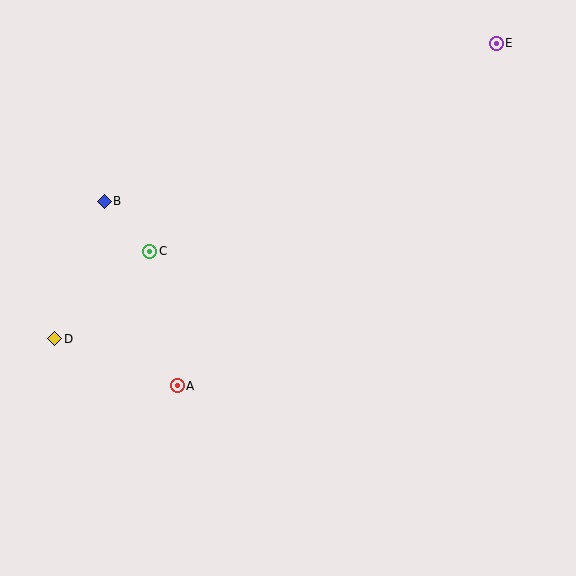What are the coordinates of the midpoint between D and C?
The midpoint between D and C is at (102, 295).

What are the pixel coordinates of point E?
Point E is at (496, 43).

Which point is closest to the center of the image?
Point C at (150, 251) is closest to the center.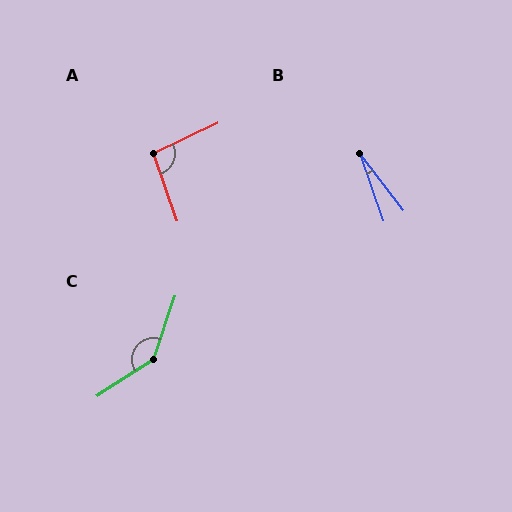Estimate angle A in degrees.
Approximately 96 degrees.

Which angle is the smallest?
B, at approximately 18 degrees.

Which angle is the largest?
C, at approximately 142 degrees.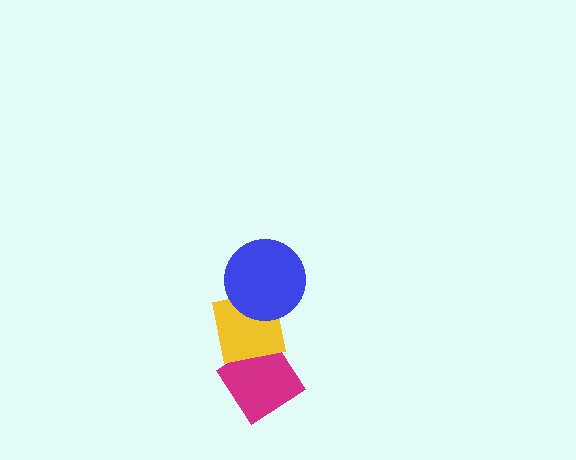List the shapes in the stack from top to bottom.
From top to bottom: the blue circle, the yellow square, the magenta diamond.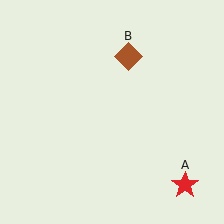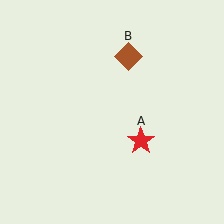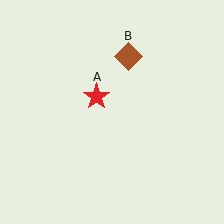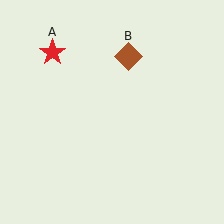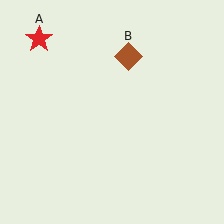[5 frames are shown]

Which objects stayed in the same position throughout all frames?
Brown diamond (object B) remained stationary.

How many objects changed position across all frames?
1 object changed position: red star (object A).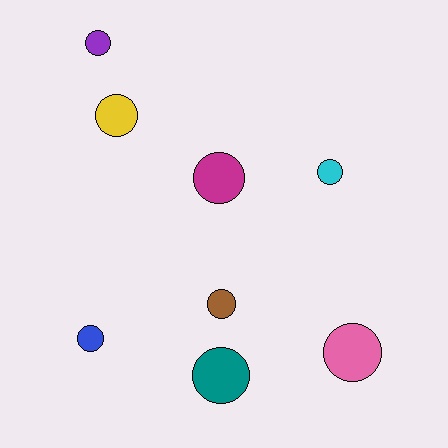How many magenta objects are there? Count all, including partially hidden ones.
There is 1 magenta object.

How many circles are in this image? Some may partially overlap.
There are 8 circles.